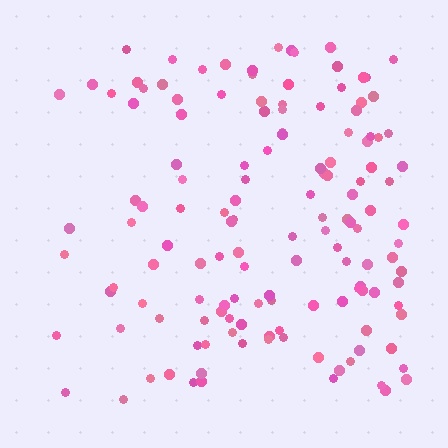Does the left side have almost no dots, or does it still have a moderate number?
Still a moderate number, just noticeably fewer than the right.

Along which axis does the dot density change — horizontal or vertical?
Horizontal.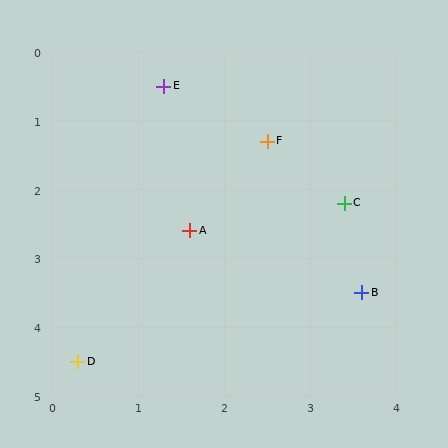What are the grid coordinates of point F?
Point F is at approximately (2.5, 1.3).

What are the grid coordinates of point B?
Point B is at approximately (3.6, 3.5).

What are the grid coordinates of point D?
Point D is at approximately (0.3, 4.5).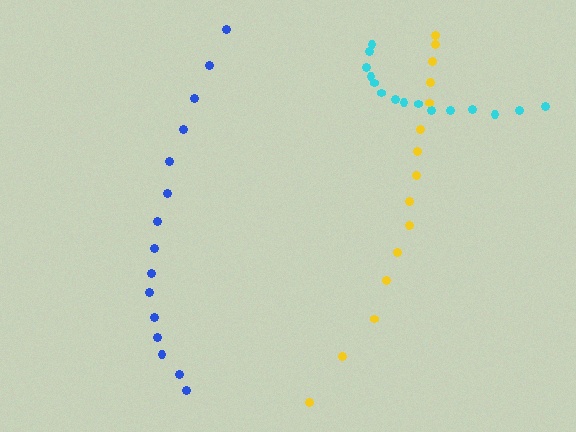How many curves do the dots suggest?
There are 3 distinct paths.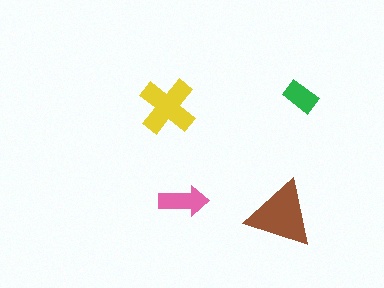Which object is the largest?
The brown triangle.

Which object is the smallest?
The green rectangle.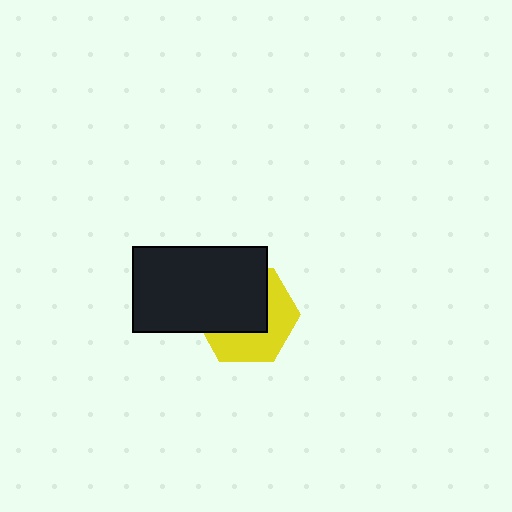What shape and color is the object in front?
The object in front is a black rectangle.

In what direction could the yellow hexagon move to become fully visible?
The yellow hexagon could move toward the lower-right. That would shift it out from behind the black rectangle entirely.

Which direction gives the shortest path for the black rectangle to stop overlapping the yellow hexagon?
Moving toward the upper-left gives the shortest separation.